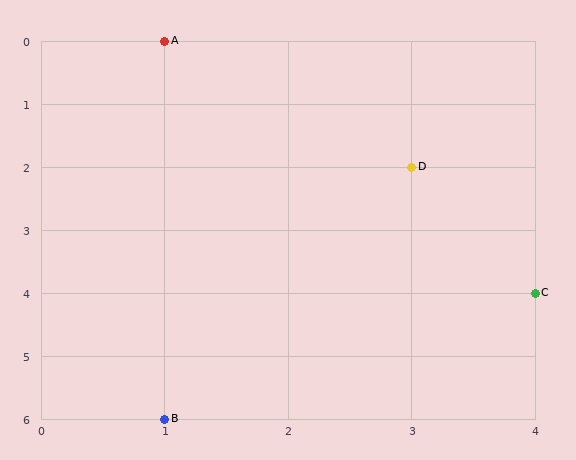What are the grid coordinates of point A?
Point A is at grid coordinates (1, 0).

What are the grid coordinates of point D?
Point D is at grid coordinates (3, 2).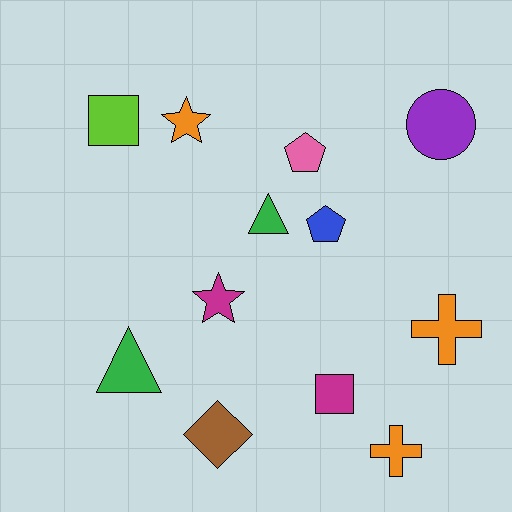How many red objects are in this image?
There are no red objects.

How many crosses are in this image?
There are 2 crosses.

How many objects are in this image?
There are 12 objects.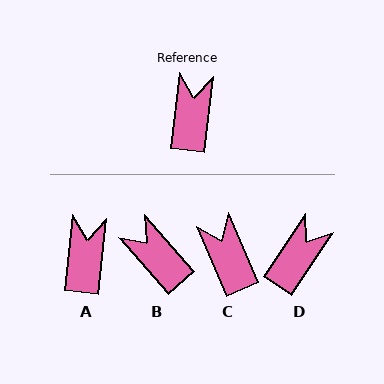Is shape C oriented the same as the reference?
No, it is off by about 30 degrees.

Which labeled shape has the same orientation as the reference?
A.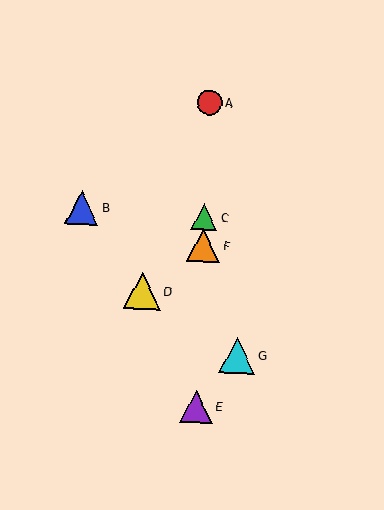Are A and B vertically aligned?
No, A is at x≈210 and B is at x≈82.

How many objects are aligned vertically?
4 objects (A, C, E, F) are aligned vertically.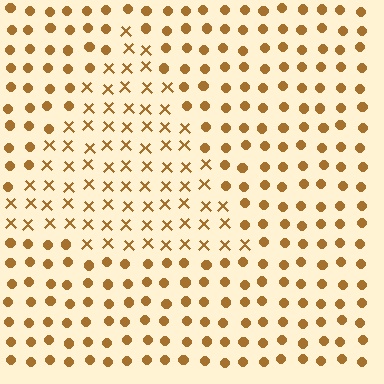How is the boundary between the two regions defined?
The boundary is defined by a change in element shape: X marks inside vs. circles outside. All elements share the same color and spacing.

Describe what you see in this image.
The image is filled with small brown elements arranged in a uniform grid. A triangle-shaped region contains X marks, while the surrounding area contains circles. The boundary is defined purely by the change in element shape.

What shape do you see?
I see a triangle.